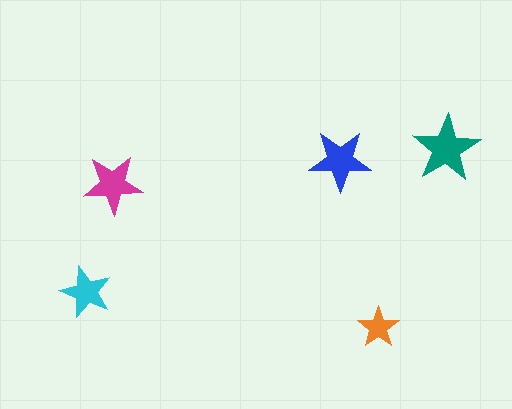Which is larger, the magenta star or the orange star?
The magenta one.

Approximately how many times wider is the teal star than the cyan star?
About 1.5 times wider.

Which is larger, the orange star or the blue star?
The blue one.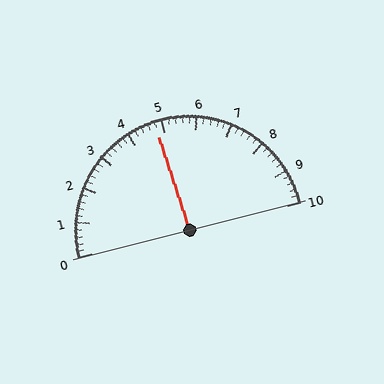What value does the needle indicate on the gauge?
The needle indicates approximately 4.8.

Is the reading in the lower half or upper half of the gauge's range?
The reading is in the lower half of the range (0 to 10).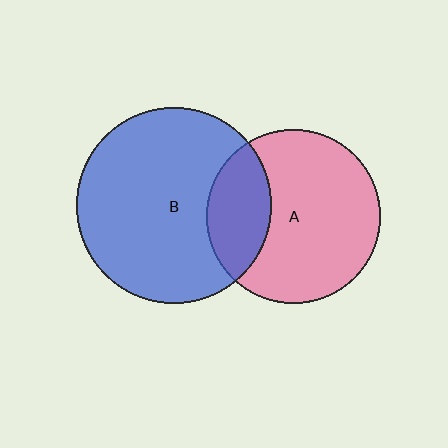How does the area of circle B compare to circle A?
Approximately 1.3 times.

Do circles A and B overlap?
Yes.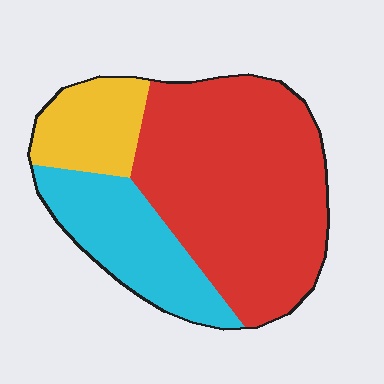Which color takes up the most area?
Red, at roughly 60%.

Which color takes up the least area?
Yellow, at roughly 15%.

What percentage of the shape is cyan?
Cyan takes up between a sixth and a third of the shape.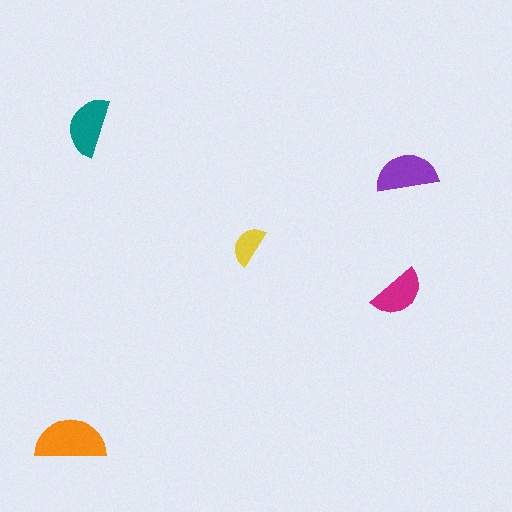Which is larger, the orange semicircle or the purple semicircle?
The orange one.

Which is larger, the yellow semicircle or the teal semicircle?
The teal one.